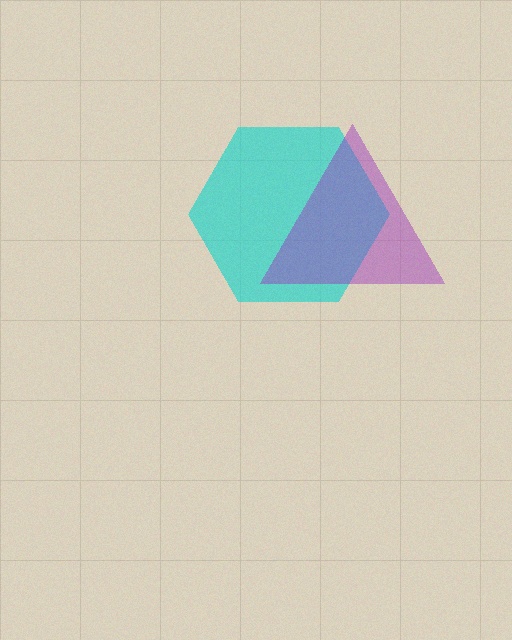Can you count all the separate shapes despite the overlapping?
Yes, there are 2 separate shapes.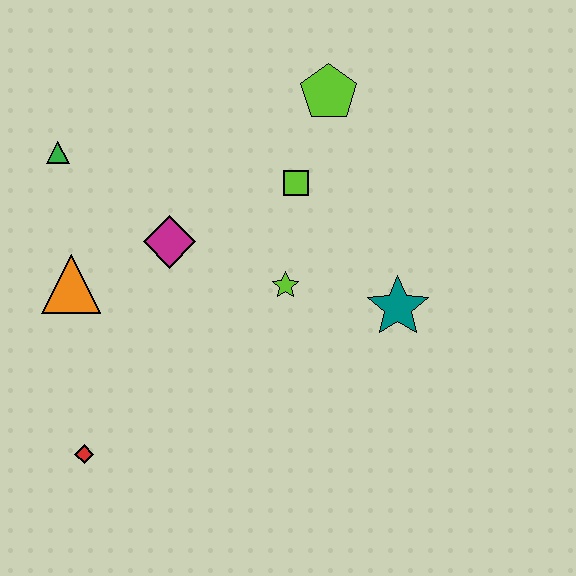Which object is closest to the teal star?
The lime star is closest to the teal star.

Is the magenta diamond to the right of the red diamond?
Yes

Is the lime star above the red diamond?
Yes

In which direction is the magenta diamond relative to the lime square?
The magenta diamond is to the left of the lime square.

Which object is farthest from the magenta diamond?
The teal star is farthest from the magenta diamond.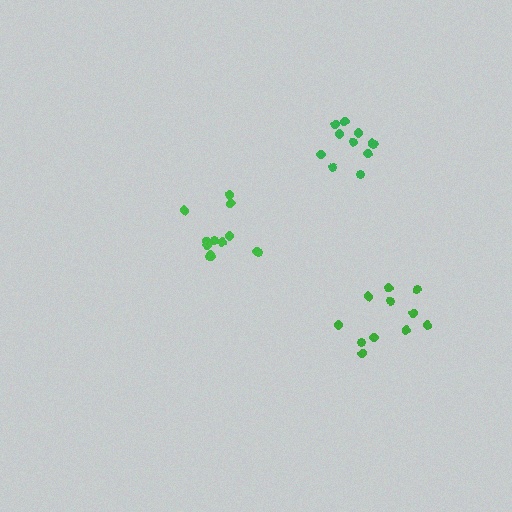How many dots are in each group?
Group 1: 13 dots, Group 2: 11 dots, Group 3: 11 dots (35 total).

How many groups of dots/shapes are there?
There are 3 groups.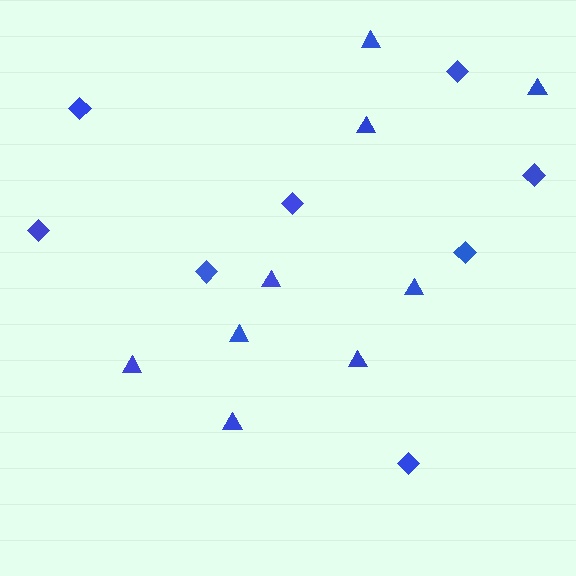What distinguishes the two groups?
There are 2 groups: one group of triangles (9) and one group of diamonds (8).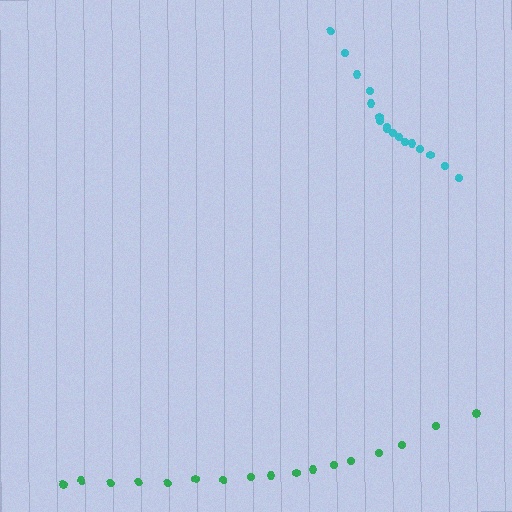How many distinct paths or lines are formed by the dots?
There are 2 distinct paths.